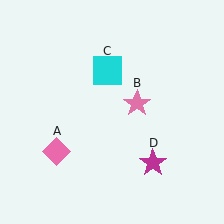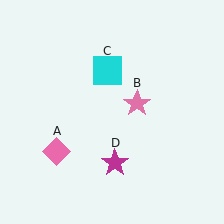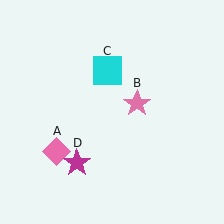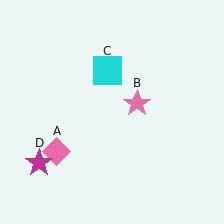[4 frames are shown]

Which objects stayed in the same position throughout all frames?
Pink diamond (object A) and pink star (object B) and cyan square (object C) remained stationary.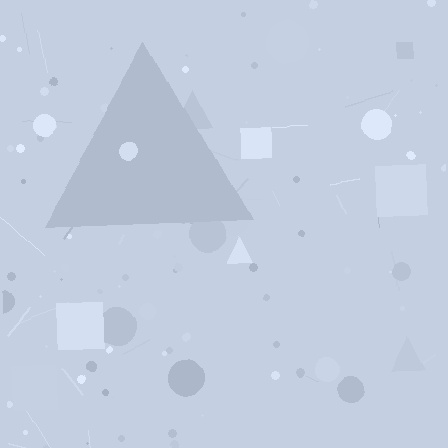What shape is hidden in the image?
A triangle is hidden in the image.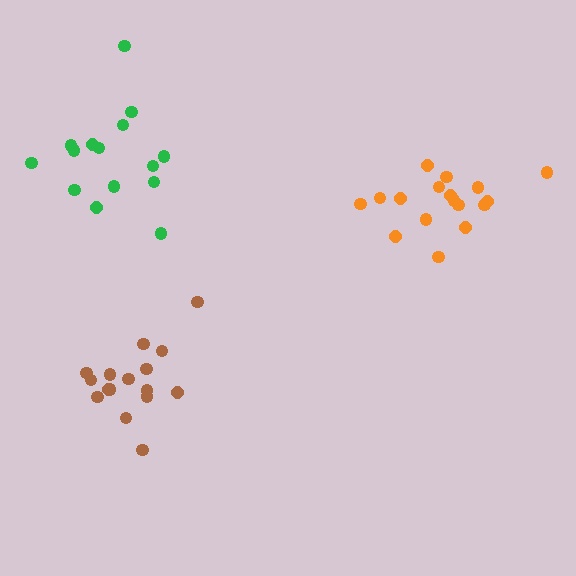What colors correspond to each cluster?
The clusters are colored: green, brown, orange.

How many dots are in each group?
Group 1: 15 dots, Group 2: 16 dots, Group 3: 17 dots (48 total).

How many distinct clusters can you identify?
There are 3 distinct clusters.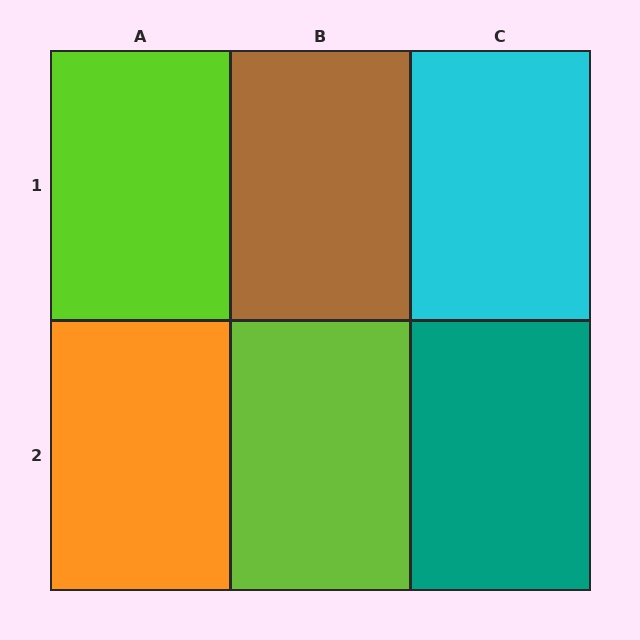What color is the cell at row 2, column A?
Orange.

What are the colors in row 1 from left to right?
Lime, brown, cyan.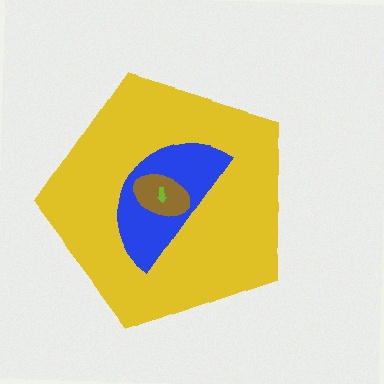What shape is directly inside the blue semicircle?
The brown ellipse.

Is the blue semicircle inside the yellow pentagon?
Yes.